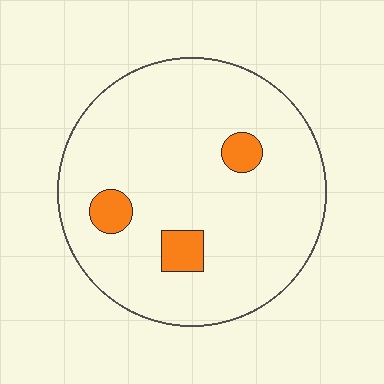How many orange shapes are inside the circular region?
3.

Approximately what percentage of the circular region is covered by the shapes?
Approximately 10%.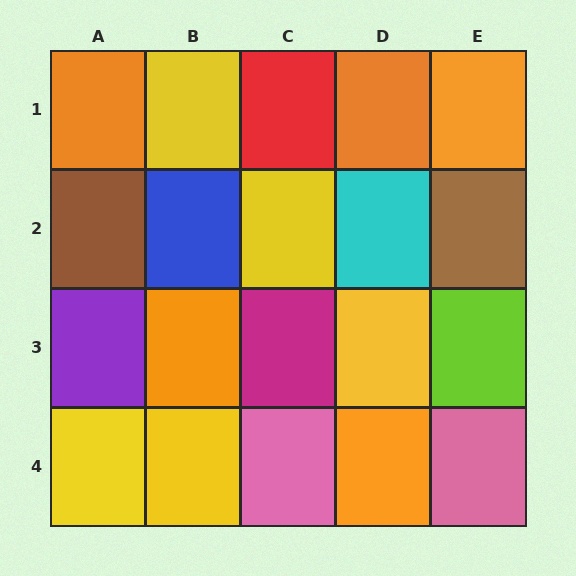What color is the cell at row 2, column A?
Brown.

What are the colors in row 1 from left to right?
Orange, yellow, red, orange, orange.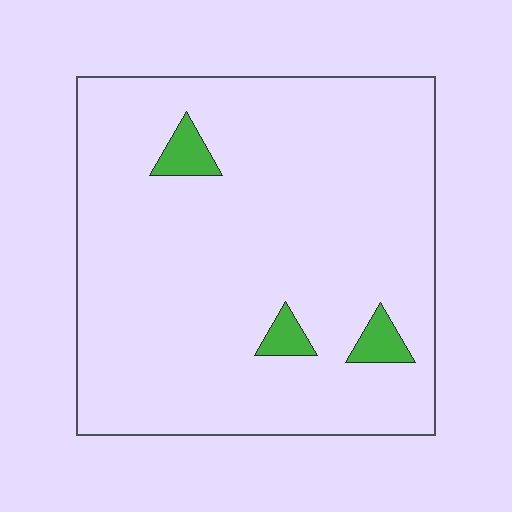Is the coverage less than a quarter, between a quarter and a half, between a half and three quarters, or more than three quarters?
Less than a quarter.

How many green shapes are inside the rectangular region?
3.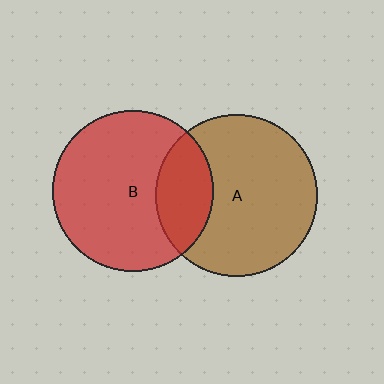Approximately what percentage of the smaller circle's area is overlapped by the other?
Approximately 25%.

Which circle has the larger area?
Circle A (brown).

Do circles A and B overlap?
Yes.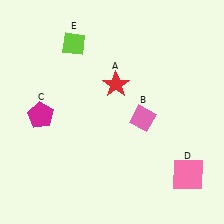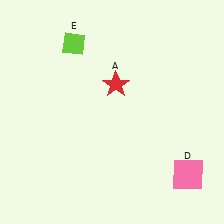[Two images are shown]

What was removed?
The magenta pentagon (C), the pink diamond (B) were removed in Image 2.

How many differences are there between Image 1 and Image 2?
There are 2 differences between the two images.